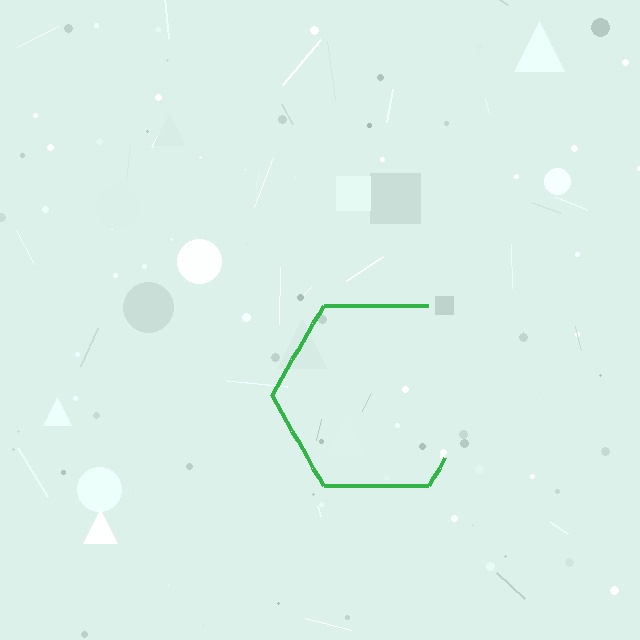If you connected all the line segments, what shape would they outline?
They would outline a hexagon.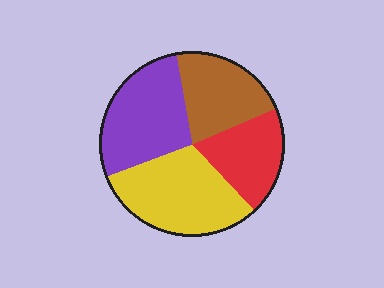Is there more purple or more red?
Purple.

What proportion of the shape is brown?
Brown takes up less than a quarter of the shape.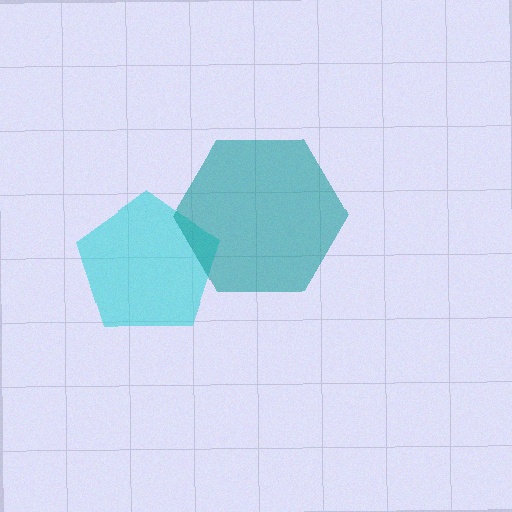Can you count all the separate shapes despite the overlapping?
Yes, there are 2 separate shapes.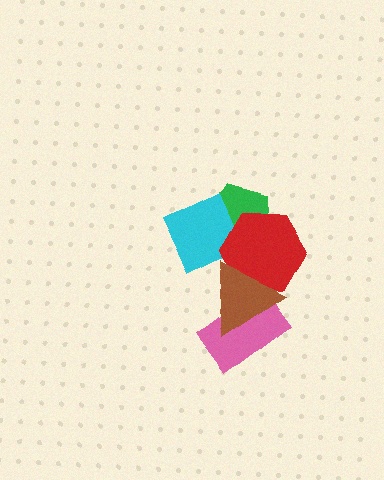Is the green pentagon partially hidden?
Yes, it is partially covered by another shape.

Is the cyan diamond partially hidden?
Yes, it is partially covered by another shape.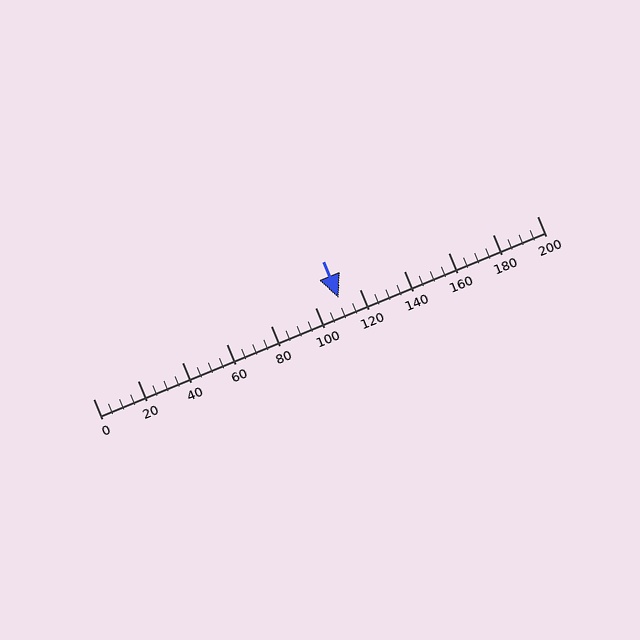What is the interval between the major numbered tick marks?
The major tick marks are spaced 20 units apart.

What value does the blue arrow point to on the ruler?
The blue arrow points to approximately 111.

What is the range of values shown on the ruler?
The ruler shows values from 0 to 200.